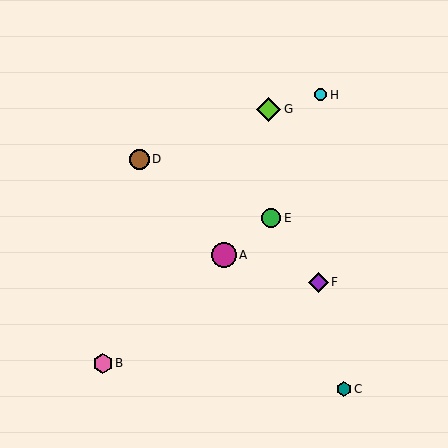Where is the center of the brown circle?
The center of the brown circle is at (139, 159).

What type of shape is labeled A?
Shape A is a magenta circle.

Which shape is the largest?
The magenta circle (labeled A) is the largest.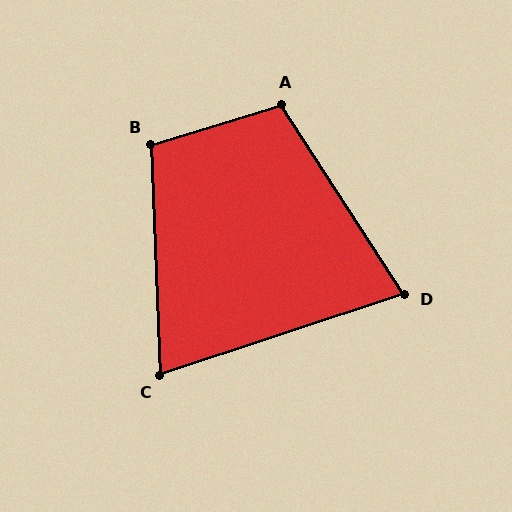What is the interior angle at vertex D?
Approximately 75 degrees (acute).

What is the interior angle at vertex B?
Approximately 105 degrees (obtuse).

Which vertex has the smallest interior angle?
C, at approximately 74 degrees.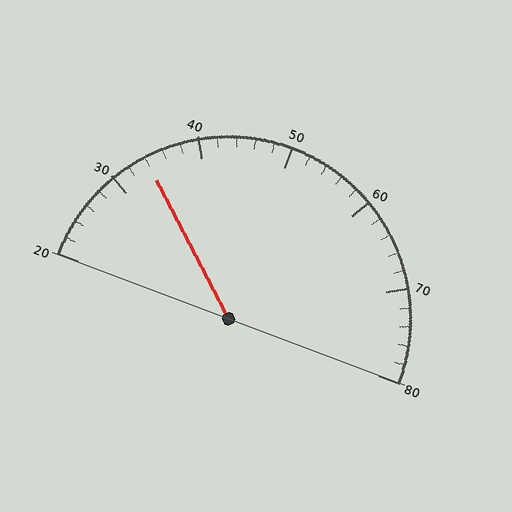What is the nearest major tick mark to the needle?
The nearest major tick mark is 30.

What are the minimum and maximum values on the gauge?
The gauge ranges from 20 to 80.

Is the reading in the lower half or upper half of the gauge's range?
The reading is in the lower half of the range (20 to 80).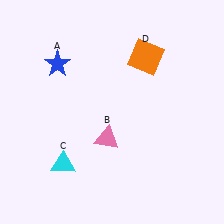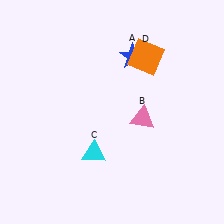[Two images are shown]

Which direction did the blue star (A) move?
The blue star (A) moved right.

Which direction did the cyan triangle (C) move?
The cyan triangle (C) moved right.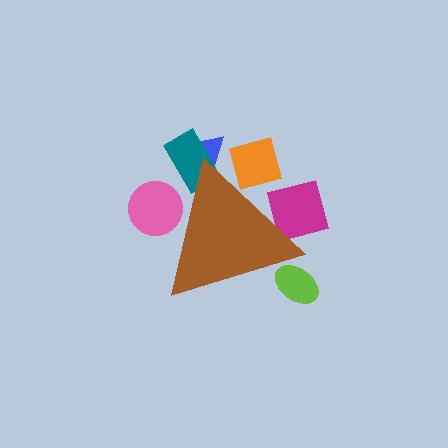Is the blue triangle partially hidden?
Yes, the blue triangle is partially hidden behind the brown triangle.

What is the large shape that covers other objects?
A brown triangle.